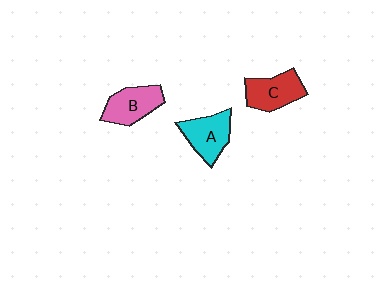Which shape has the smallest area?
Shape B (pink).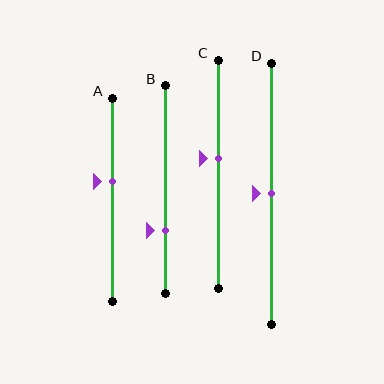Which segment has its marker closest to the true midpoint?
Segment D has its marker closest to the true midpoint.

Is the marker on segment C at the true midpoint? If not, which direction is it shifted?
No, the marker on segment C is shifted upward by about 7% of the segment length.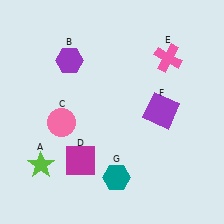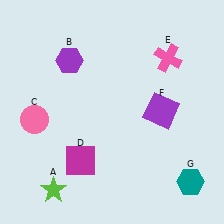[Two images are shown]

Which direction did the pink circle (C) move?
The pink circle (C) moved left.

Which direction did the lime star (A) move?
The lime star (A) moved down.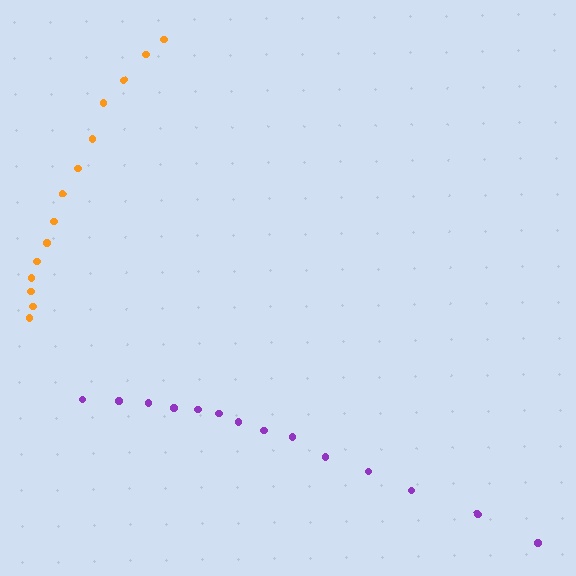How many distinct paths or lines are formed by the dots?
There are 2 distinct paths.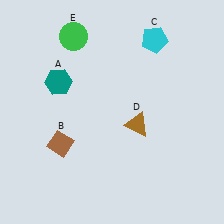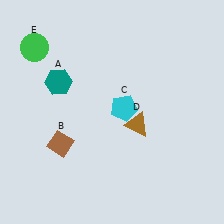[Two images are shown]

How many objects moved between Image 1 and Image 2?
2 objects moved between the two images.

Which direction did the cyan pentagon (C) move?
The cyan pentagon (C) moved down.